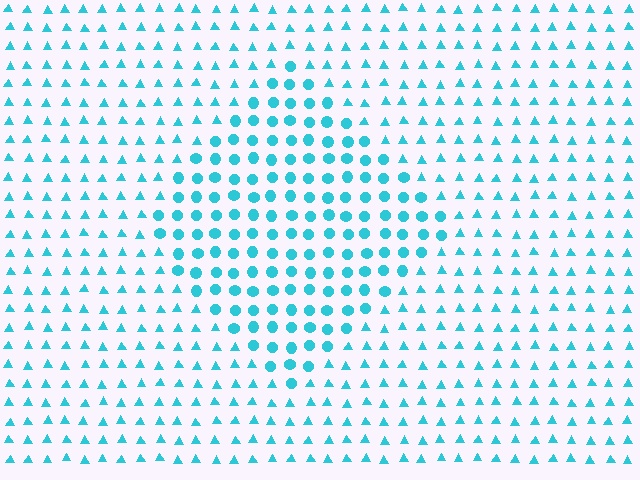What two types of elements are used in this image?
The image uses circles inside the diamond region and triangles outside it.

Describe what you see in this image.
The image is filled with small cyan elements arranged in a uniform grid. A diamond-shaped region contains circles, while the surrounding area contains triangles. The boundary is defined purely by the change in element shape.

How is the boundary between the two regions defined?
The boundary is defined by a change in element shape: circles inside vs. triangles outside. All elements share the same color and spacing.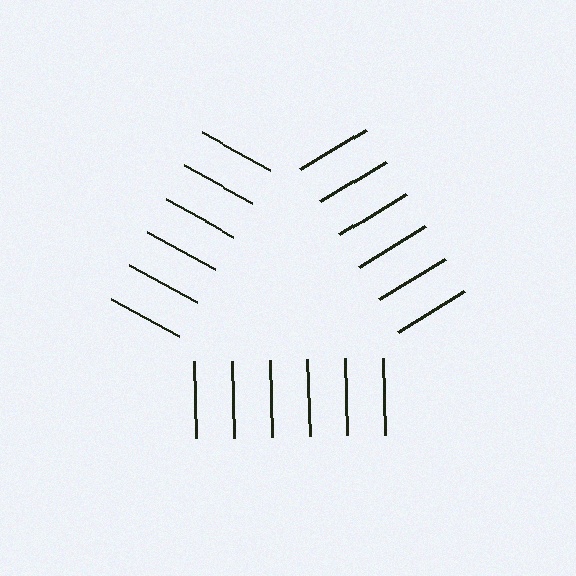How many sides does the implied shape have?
3 sides — the line-ends trace a triangle.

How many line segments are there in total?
18 — 6 along each of the 3 edges.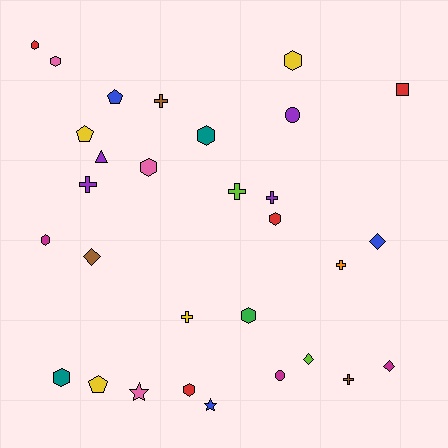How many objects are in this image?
There are 30 objects.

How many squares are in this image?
There is 1 square.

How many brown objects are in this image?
There are 3 brown objects.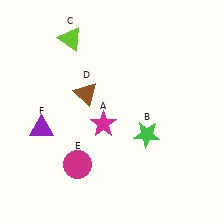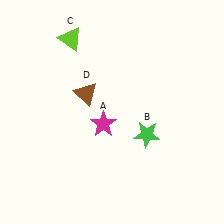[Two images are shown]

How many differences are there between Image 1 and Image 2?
There are 2 differences between the two images.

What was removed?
The magenta circle (E), the purple triangle (F) were removed in Image 2.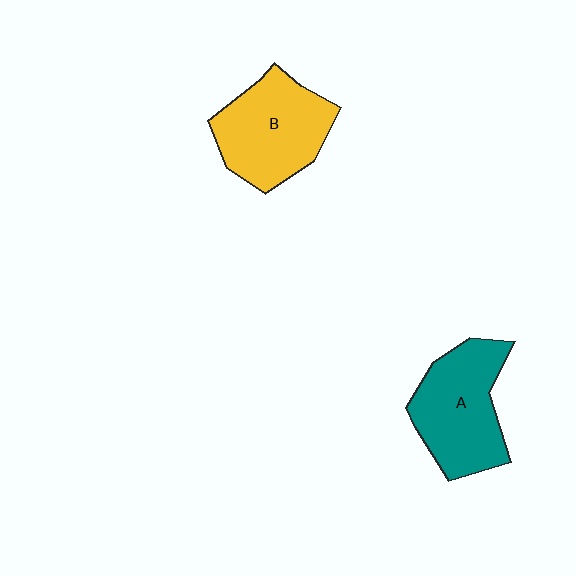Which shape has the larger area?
Shape A (teal).